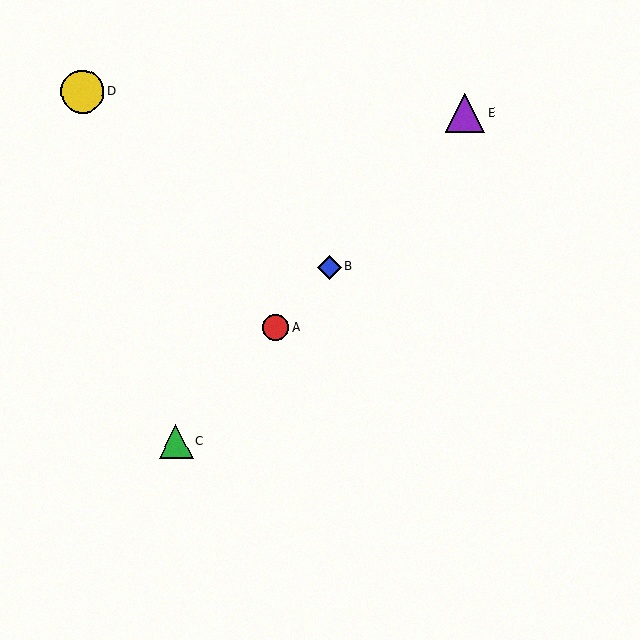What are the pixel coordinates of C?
Object C is at (176, 441).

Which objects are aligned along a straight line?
Objects A, B, C, E are aligned along a straight line.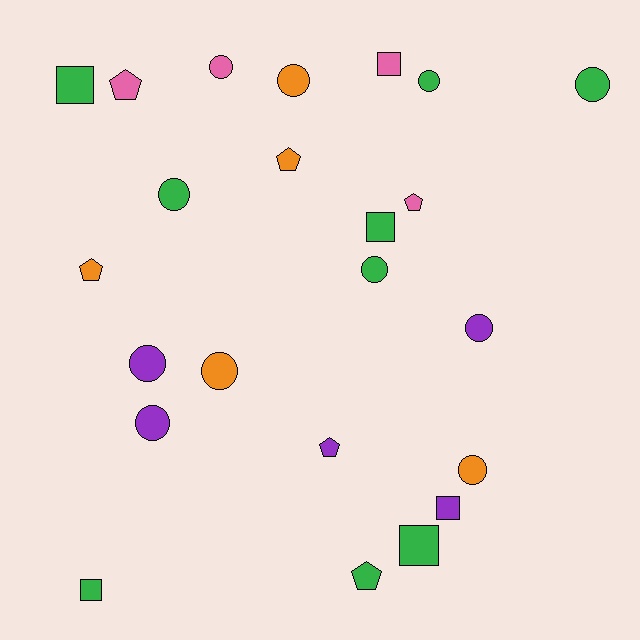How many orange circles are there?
There are 3 orange circles.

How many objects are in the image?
There are 23 objects.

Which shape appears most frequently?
Circle, with 11 objects.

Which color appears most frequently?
Green, with 9 objects.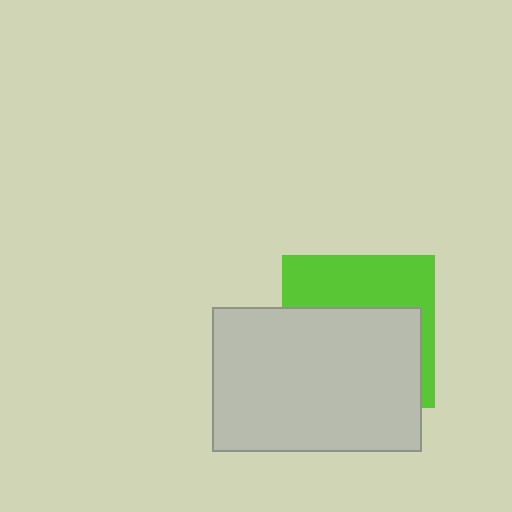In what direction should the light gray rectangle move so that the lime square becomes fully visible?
The light gray rectangle should move down. That is the shortest direction to clear the overlap and leave the lime square fully visible.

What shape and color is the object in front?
The object in front is a light gray rectangle.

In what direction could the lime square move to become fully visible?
The lime square could move up. That would shift it out from behind the light gray rectangle entirely.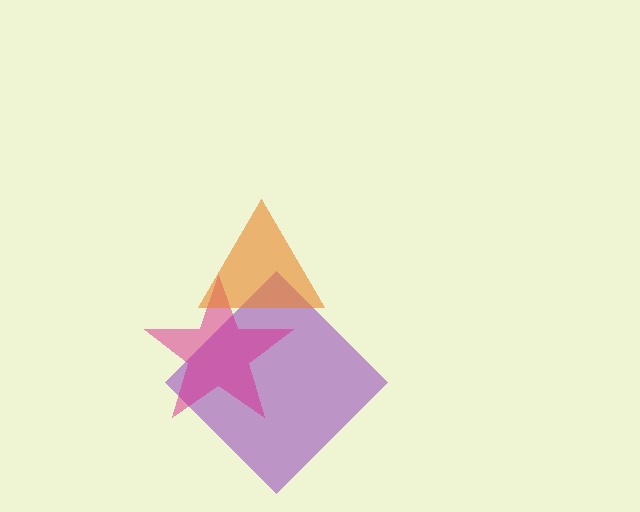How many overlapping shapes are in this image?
There are 3 overlapping shapes in the image.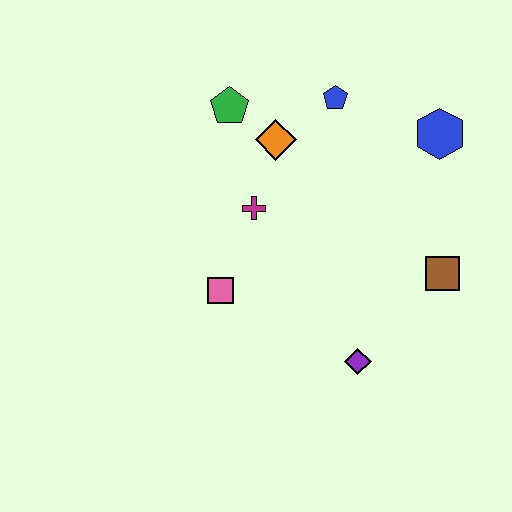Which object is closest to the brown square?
The purple diamond is closest to the brown square.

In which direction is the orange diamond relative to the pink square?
The orange diamond is above the pink square.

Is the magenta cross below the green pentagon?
Yes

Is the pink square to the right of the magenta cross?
No